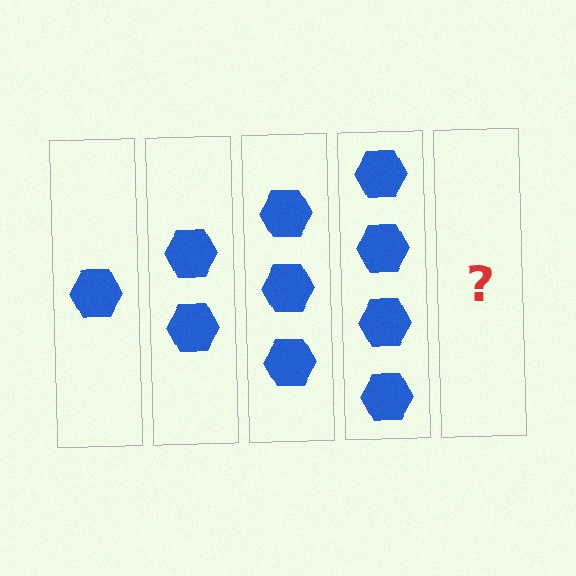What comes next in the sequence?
The next element should be 5 hexagons.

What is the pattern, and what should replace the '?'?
The pattern is that each step adds one more hexagon. The '?' should be 5 hexagons.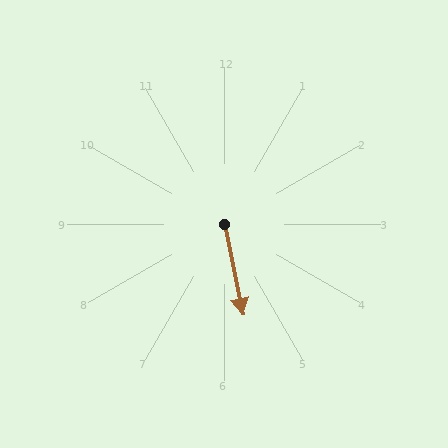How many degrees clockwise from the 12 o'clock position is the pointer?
Approximately 168 degrees.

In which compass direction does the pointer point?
South.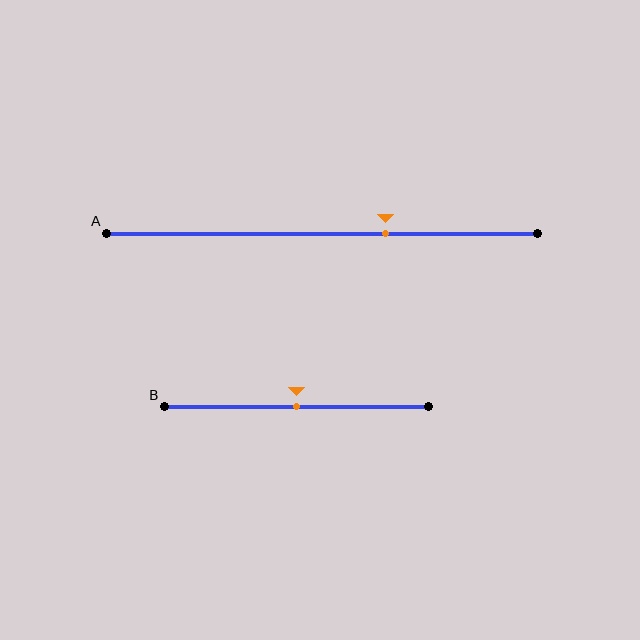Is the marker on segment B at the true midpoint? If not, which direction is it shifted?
Yes, the marker on segment B is at the true midpoint.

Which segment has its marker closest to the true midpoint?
Segment B has its marker closest to the true midpoint.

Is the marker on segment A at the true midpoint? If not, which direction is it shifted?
No, the marker on segment A is shifted to the right by about 15% of the segment length.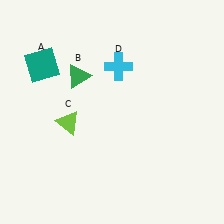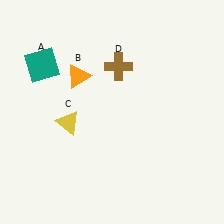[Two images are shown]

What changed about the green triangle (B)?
In Image 1, B is green. In Image 2, it changed to orange.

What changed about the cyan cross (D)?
In Image 1, D is cyan. In Image 2, it changed to brown.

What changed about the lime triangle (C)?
In Image 1, C is lime. In Image 2, it changed to yellow.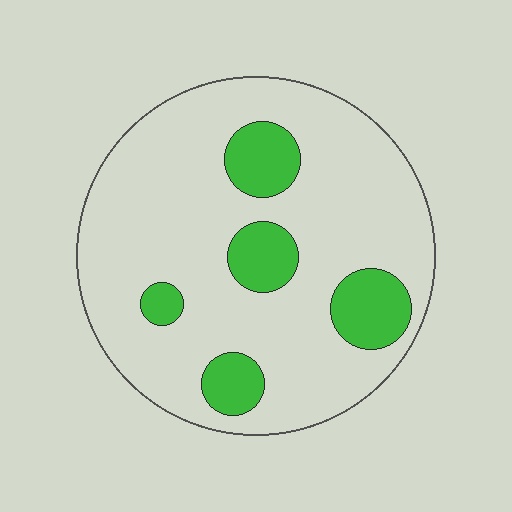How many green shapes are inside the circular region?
5.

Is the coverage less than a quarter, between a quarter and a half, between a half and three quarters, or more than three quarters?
Less than a quarter.